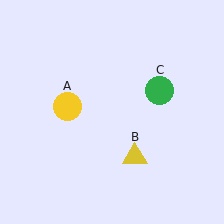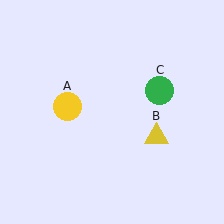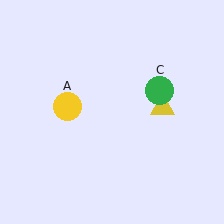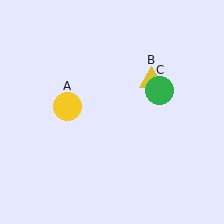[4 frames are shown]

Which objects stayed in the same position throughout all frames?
Yellow circle (object A) and green circle (object C) remained stationary.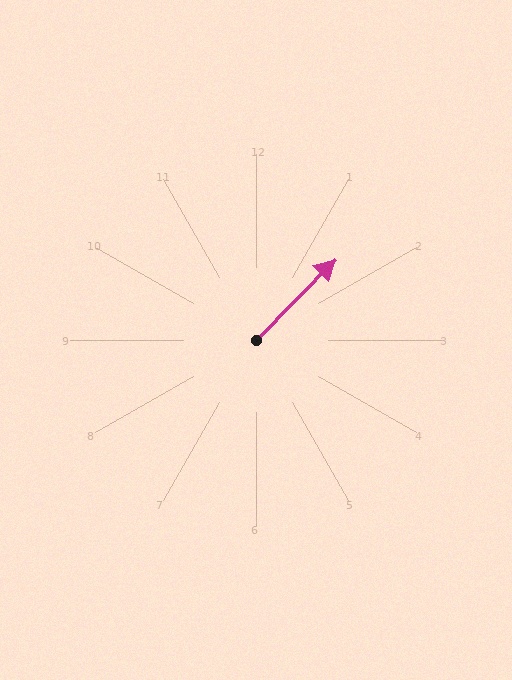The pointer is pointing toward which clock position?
Roughly 1 o'clock.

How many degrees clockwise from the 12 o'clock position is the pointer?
Approximately 44 degrees.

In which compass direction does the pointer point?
Northeast.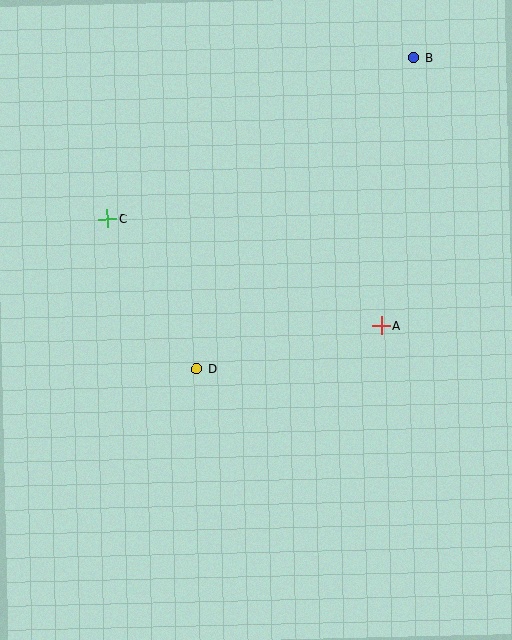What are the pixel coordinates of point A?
Point A is at (382, 326).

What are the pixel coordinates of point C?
Point C is at (107, 219).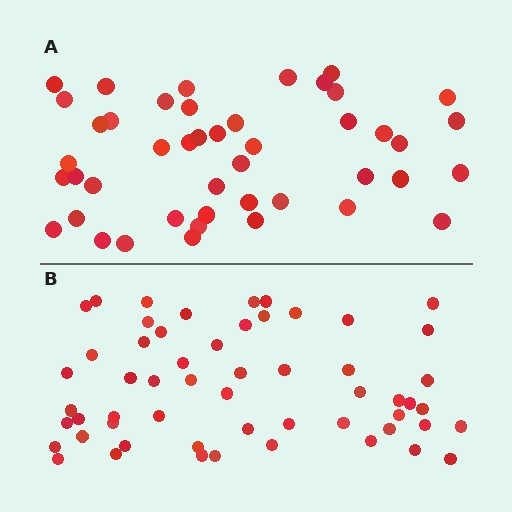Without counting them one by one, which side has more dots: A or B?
Region B (the bottom region) has more dots.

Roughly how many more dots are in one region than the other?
Region B has roughly 12 or so more dots than region A.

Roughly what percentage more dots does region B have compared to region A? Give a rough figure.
About 25% more.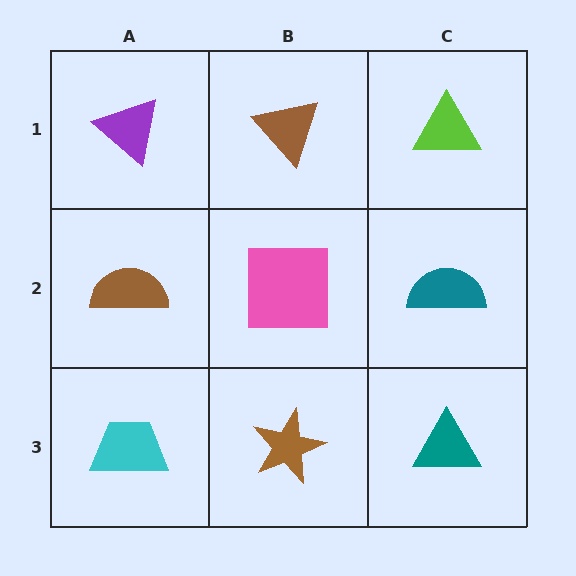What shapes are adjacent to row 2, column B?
A brown triangle (row 1, column B), a brown star (row 3, column B), a brown semicircle (row 2, column A), a teal semicircle (row 2, column C).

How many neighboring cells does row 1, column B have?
3.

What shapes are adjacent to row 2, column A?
A purple triangle (row 1, column A), a cyan trapezoid (row 3, column A), a pink square (row 2, column B).